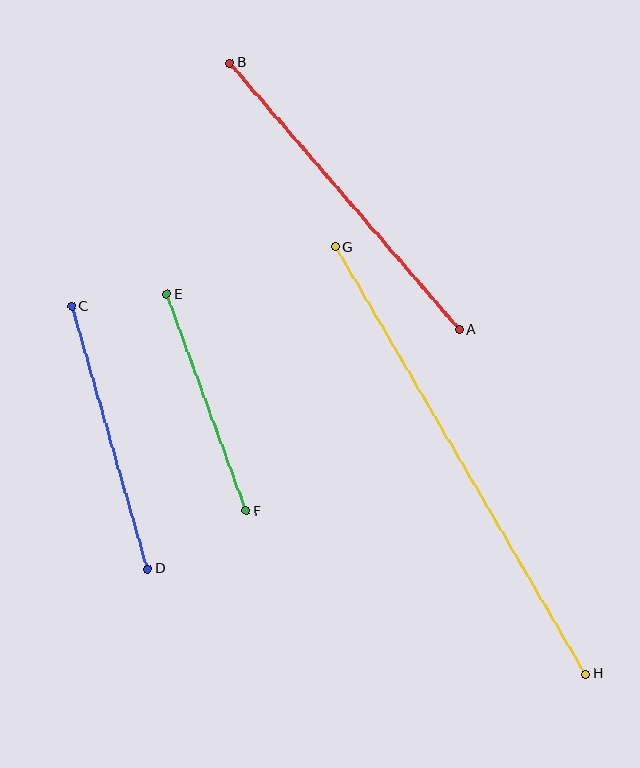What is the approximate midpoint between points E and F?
The midpoint is at approximately (207, 403) pixels.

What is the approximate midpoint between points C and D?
The midpoint is at approximately (110, 438) pixels.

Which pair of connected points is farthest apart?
Points G and H are farthest apart.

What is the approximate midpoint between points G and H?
The midpoint is at approximately (460, 461) pixels.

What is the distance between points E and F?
The distance is approximately 231 pixels.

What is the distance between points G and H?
The distance is approximately 495 pixels.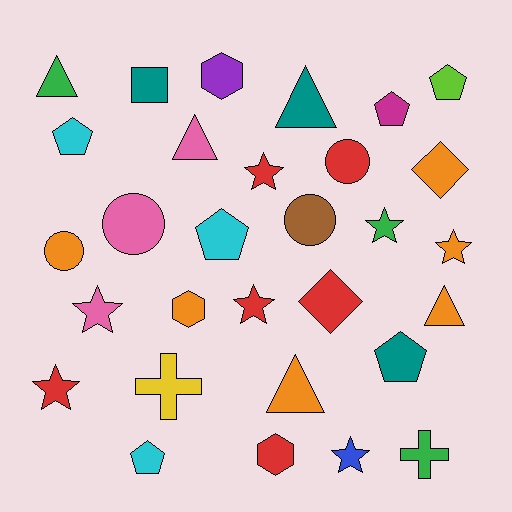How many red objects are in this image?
There are 6 red objects.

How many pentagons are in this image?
There are 6 pentagons.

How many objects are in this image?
There are 30 objects.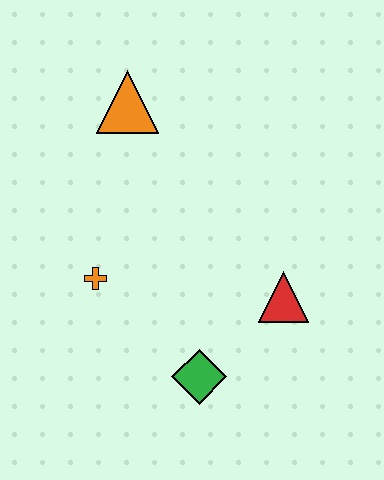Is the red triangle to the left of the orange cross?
No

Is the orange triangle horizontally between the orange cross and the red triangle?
Yes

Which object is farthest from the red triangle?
The orange triangle is farthest from the red triangle.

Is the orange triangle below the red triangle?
No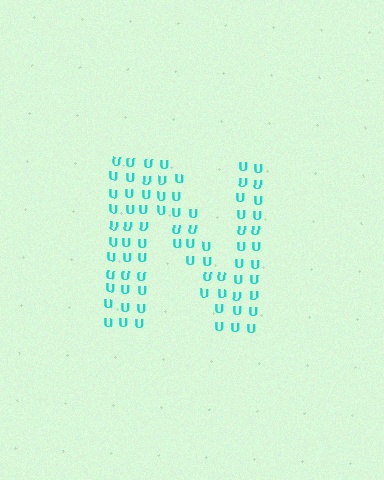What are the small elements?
The small elements are letter U's.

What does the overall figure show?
The overall figure shows the letter N.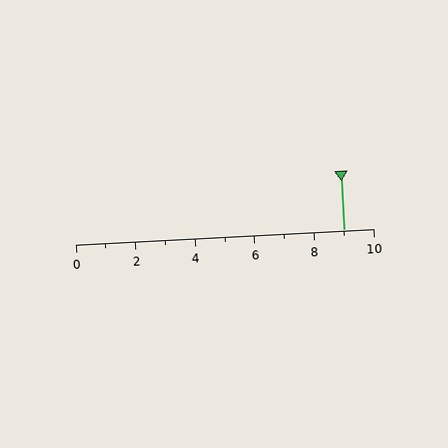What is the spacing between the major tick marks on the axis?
The major ticks are spaced 2 apart.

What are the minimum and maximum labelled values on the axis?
The axis runs from 0 to 10.